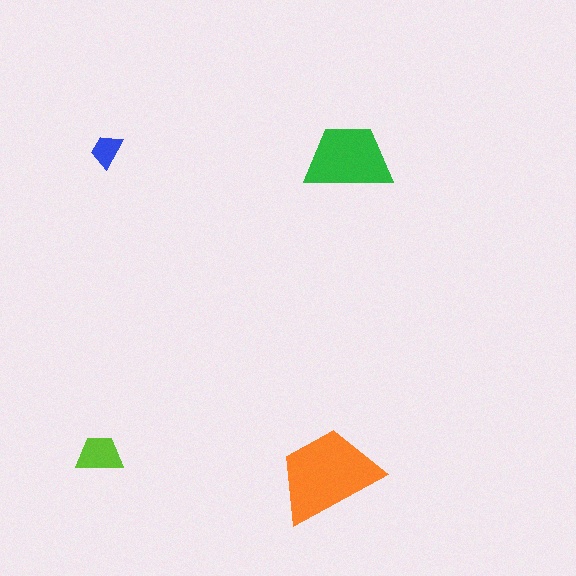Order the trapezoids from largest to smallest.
the orange one, the green one, the lime one, the blue one.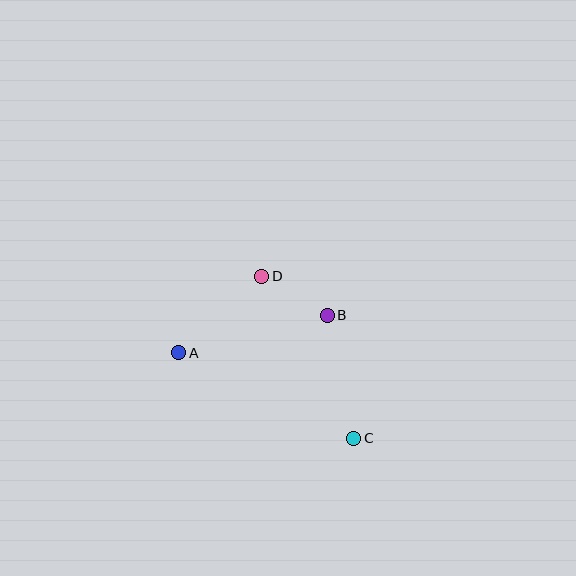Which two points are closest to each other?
Points B and D are closest to each other.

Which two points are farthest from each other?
Points A and C are farthest from each other.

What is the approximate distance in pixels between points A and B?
The distance between A and B is approximately 153 pixels.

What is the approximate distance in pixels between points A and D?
The distance between A and D is approximately 113 pixels.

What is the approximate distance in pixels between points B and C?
The distance between B and C is approximately 126 pixels.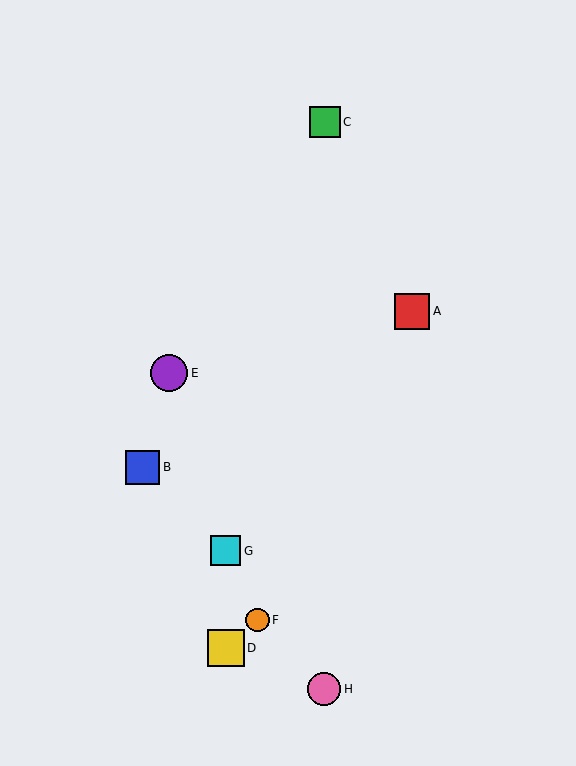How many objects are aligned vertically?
2 objects (D, G) are aligned vertically.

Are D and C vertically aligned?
No, D is at x≈226 and C is at x≈325.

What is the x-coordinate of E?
Object E is at x≈169.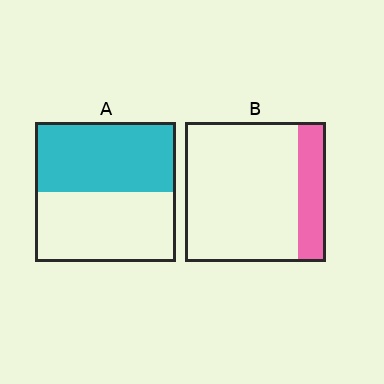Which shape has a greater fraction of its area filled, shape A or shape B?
Shape A.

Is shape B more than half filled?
No.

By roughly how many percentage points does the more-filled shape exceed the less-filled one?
By roughly 30 percentage points (A over B).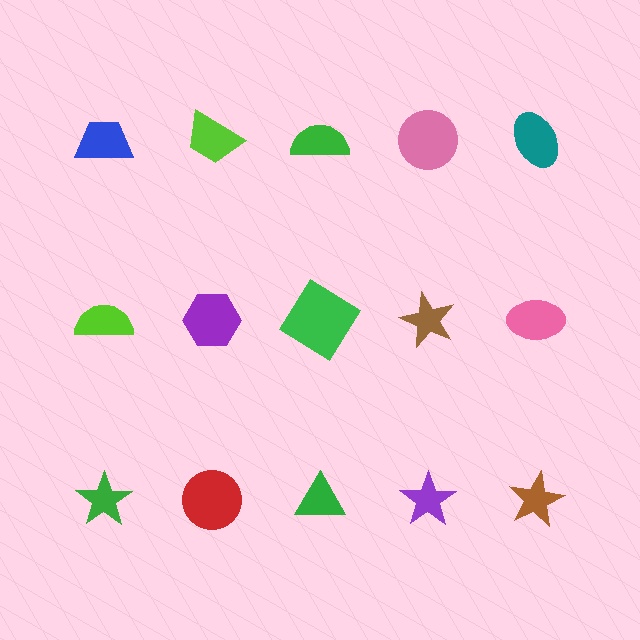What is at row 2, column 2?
A purple hexagon.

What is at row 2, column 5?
A pink ellipse.